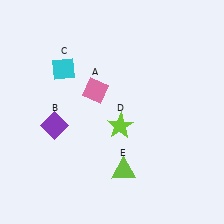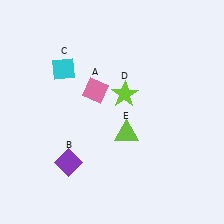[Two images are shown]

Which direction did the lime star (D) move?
The lime star (D) moved up.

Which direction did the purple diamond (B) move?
The purple diamond (B) moved down.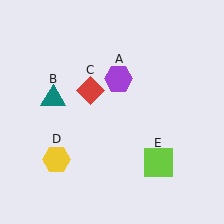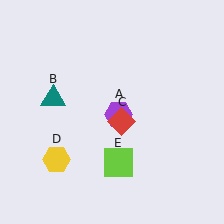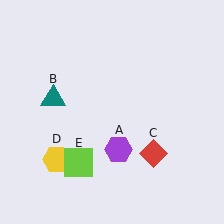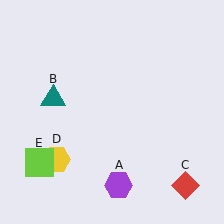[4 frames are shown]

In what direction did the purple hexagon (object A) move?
The purple hexagon (object A) moved down.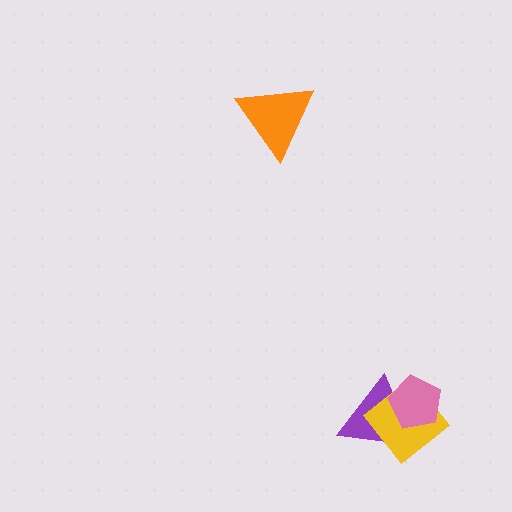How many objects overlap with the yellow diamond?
2 objects overlap with the yellow diamond.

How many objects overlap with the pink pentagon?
2 objects overlap with the pink pentagon.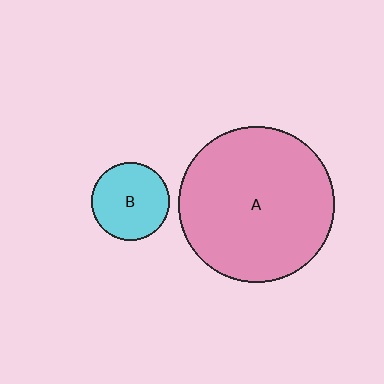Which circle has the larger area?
Circle A (pink).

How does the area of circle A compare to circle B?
Approximately 3.9 times.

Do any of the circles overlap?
No, none of the circles overlap.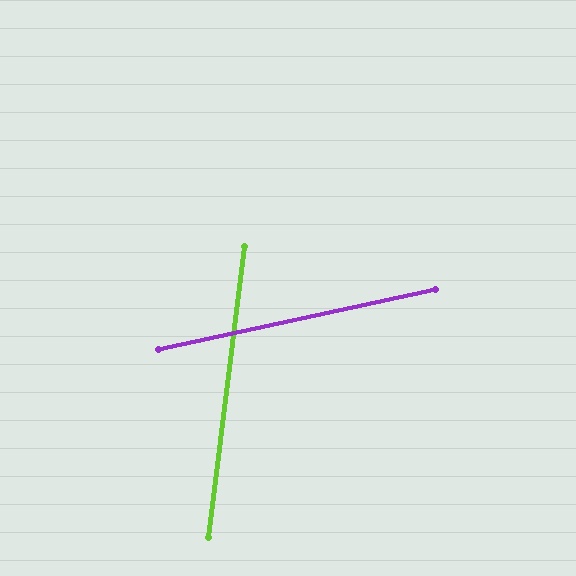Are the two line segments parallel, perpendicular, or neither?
Neither parallel nor perpendicular — they differ by about 71°.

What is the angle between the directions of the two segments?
Approximately 71 degrees.